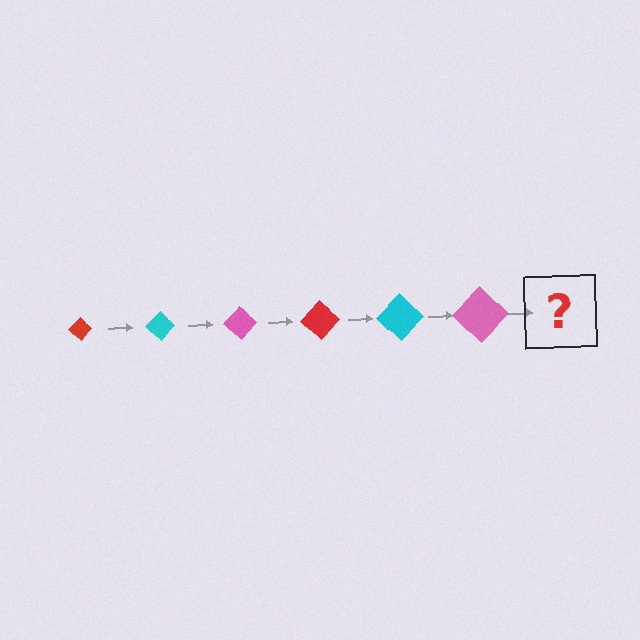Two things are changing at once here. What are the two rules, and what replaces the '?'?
The two rules are that the diamond grows larger each step and the color cycles through red, cyan, and pink. The '?' should be a red diamond, larger than the previous one.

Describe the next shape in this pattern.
It should be a red diamond, larger than the previous one.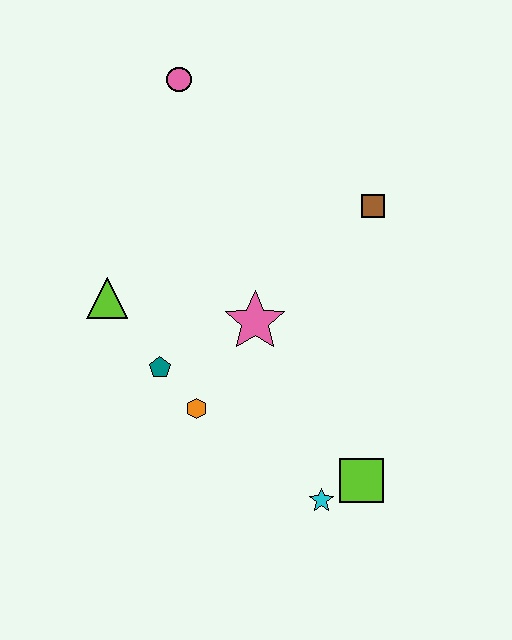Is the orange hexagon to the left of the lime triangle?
No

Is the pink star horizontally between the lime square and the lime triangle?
Yes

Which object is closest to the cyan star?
The lime square is closest to the cyan star.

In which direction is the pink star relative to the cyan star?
The pink star is above the cyan star.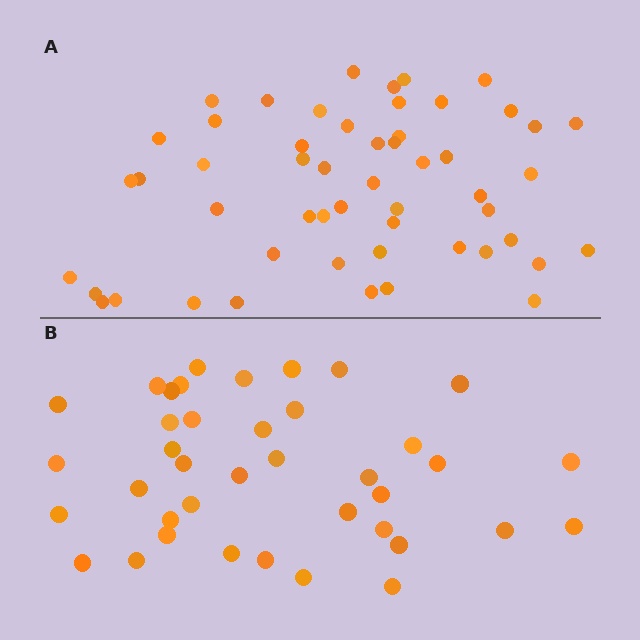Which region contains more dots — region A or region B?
Region A (the top region) has more dots.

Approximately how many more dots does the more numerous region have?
Region A has approximately 15 more dots than region B.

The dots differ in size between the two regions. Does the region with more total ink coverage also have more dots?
No. Region B has more total ink coverage because its dots are larger, but region A actually contains more individual dots. Total area can be misleading — the number of items is what matters here.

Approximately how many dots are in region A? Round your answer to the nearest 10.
About 50 dots. (The exact count is 53, which rounds to 50.)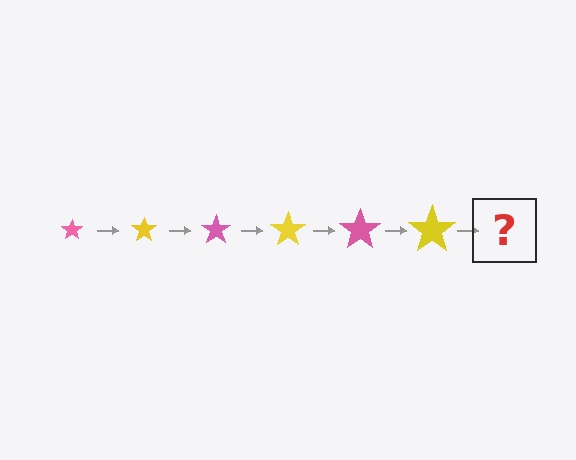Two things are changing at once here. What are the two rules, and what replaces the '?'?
The two rules are that the star grows larger each step and the color cycles through pink and yellow. The '?' should be a pink star, larger than the previous one.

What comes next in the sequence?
The next element should be a pink star, larger than the previous one.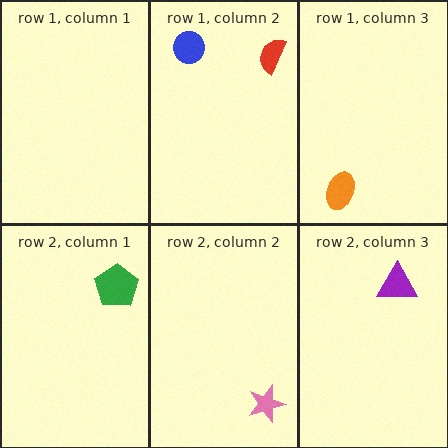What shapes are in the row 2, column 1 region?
The green pentagon.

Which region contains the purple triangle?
The row 2, column 3 region.